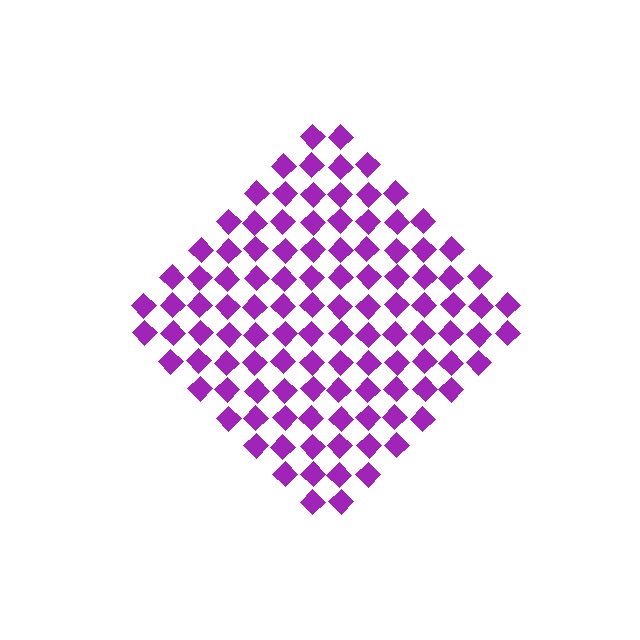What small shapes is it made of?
It is made of small diamonds.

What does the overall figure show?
The overall figure shows a diamond.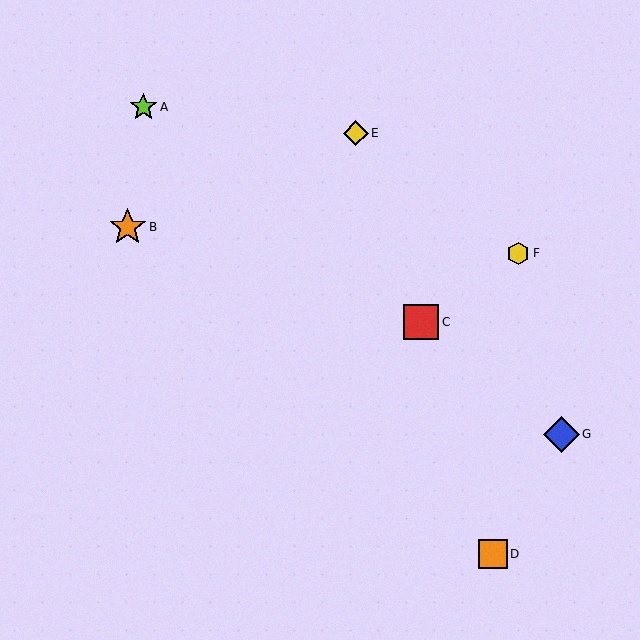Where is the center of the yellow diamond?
The center of the yellow diamond is at (356, 133).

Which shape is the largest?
The orange star (labeled B) is the largest.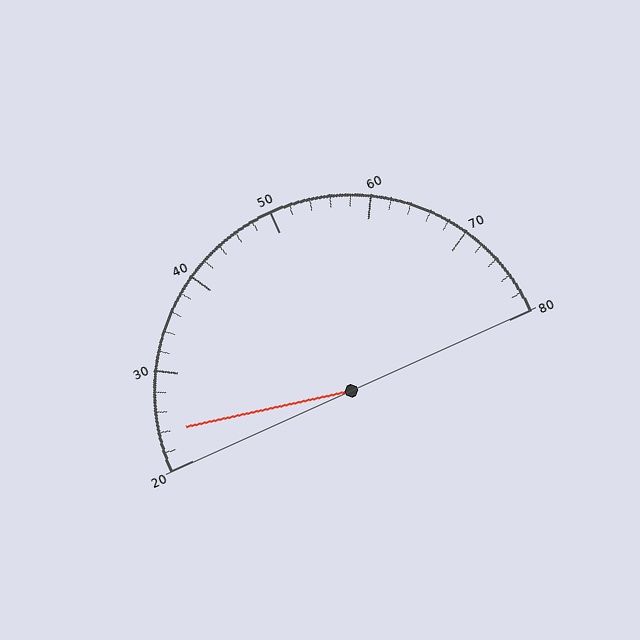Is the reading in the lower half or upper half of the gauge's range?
The reading is in the lower half of the range (20 to 80).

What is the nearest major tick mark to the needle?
The nearest major tick mark is 20.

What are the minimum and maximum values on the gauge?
The gauge ranges from 20 to 80.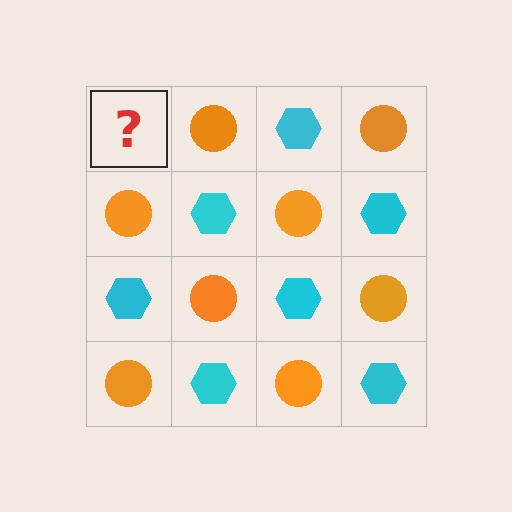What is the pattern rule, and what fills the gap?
The rule is that it alternates cyan hexagon and orange circle in a checkerboard pattern. The gap should be filled with a cyan hexagon.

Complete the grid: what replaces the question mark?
The question mark should be replaced with a cyan hexagon.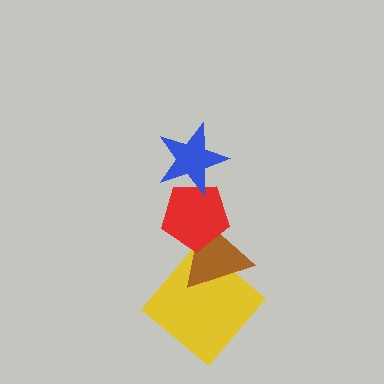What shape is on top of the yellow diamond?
The brown triangle is on top of the yellow diamond.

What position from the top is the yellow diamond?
The yellow diamond is 4th from the top.